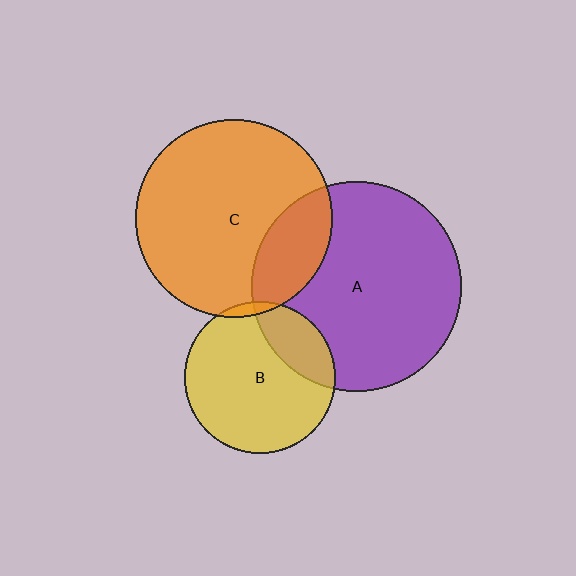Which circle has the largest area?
Circle A (purple).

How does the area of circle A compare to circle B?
Approximately 1.9 times.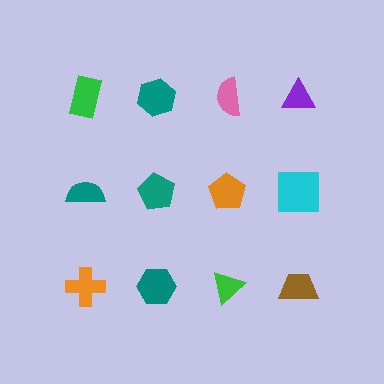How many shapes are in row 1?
4 shapes.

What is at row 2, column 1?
A teal semicircle.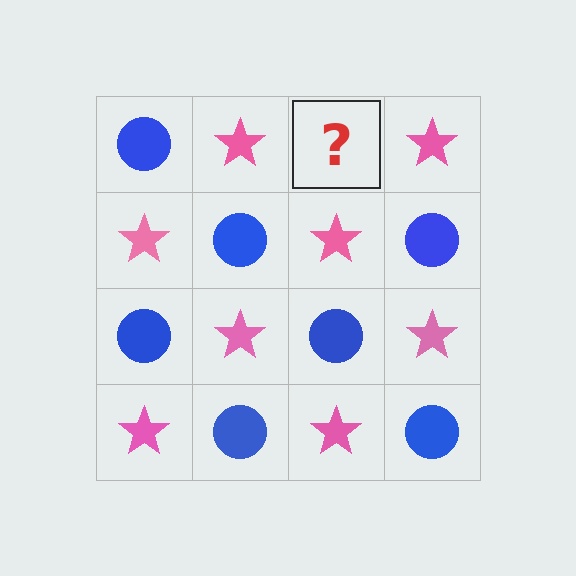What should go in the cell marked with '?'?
The missing cell should contain a blue circle.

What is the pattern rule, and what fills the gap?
The rule is that it alternates blue circle and pink star in a checkerboard pattern. The gap should be filled with a blue circle.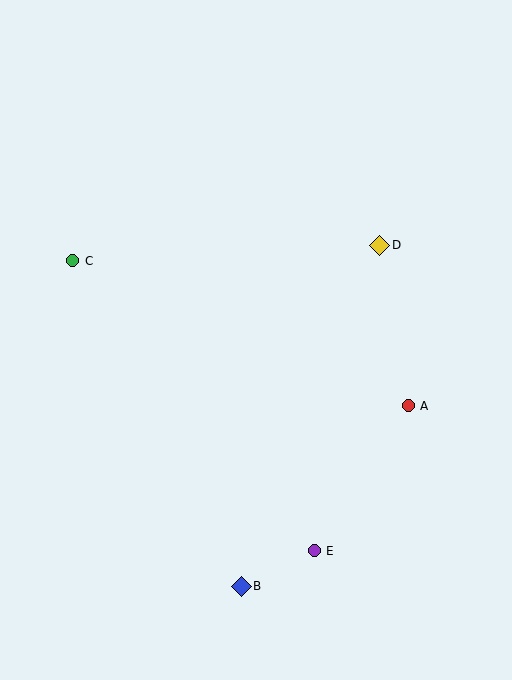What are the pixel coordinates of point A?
Point A is at (408, 406).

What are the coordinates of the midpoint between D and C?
The midpoint between D and C is at (226, 253).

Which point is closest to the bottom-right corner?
Point E is closest to the bottom-right corner.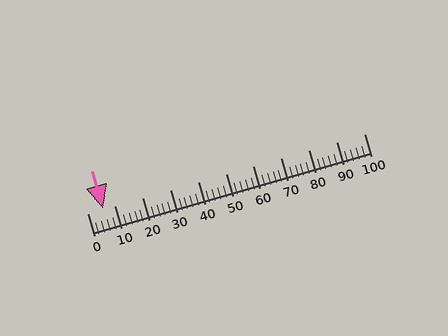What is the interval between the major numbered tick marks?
The major tick marks are spaced 10 units apart.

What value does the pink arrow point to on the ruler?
The pink arrow points to approximately 6.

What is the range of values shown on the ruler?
The ruler shows values from 0 to 100.